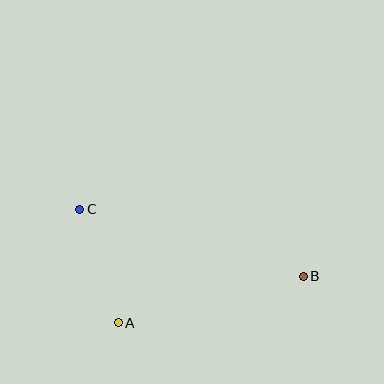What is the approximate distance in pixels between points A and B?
The distance between A and B is approximately 190 pixels.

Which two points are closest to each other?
Points A and C are closest to each other.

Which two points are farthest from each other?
Points B and C are farthest from each other.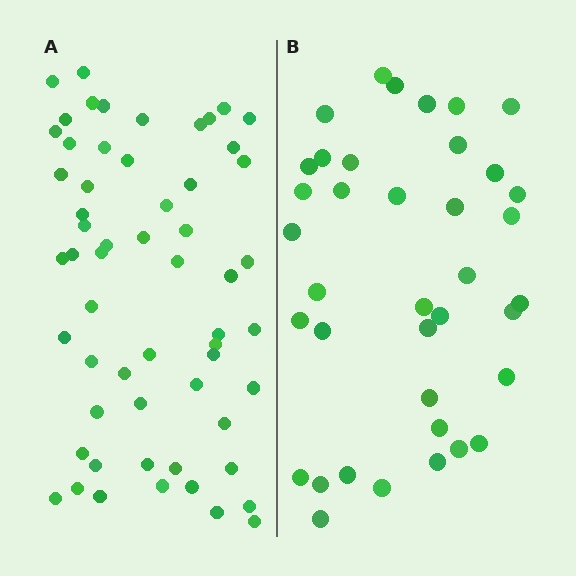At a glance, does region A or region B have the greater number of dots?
Region A (the left region) has more dots.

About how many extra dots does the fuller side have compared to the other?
Region A has approximately 20 more dots than region B.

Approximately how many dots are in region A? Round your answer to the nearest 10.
About 60 dots. (The exact count is 58, which rounds to 60.)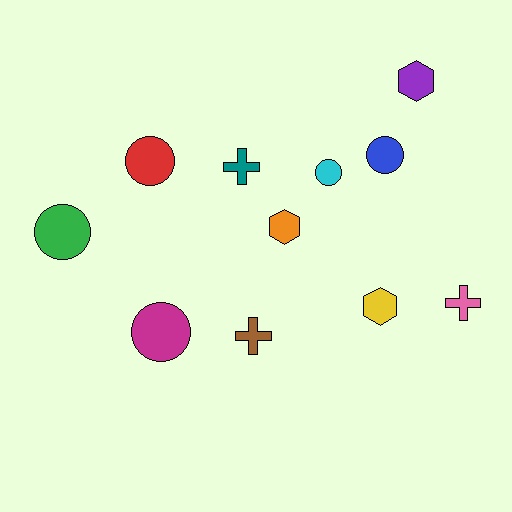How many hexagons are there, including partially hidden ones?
There are 3 hexagons.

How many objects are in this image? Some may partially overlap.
There are 11 objects.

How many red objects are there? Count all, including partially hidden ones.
There is 1 red object.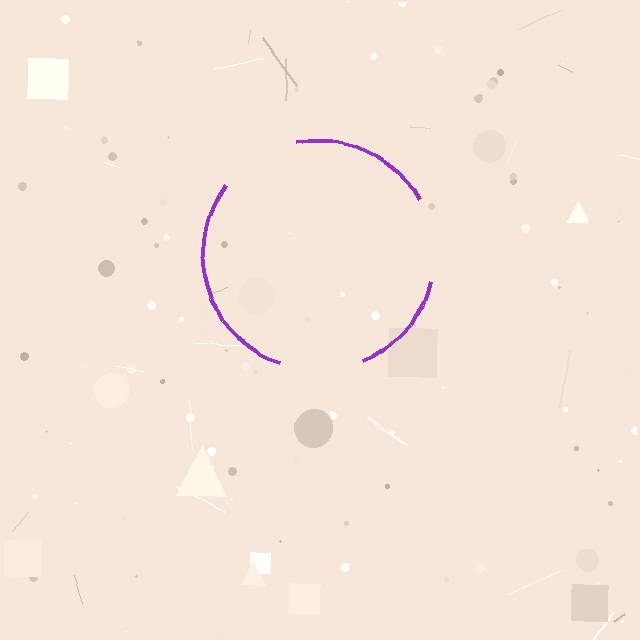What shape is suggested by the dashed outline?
The dashed outline suggests a circle.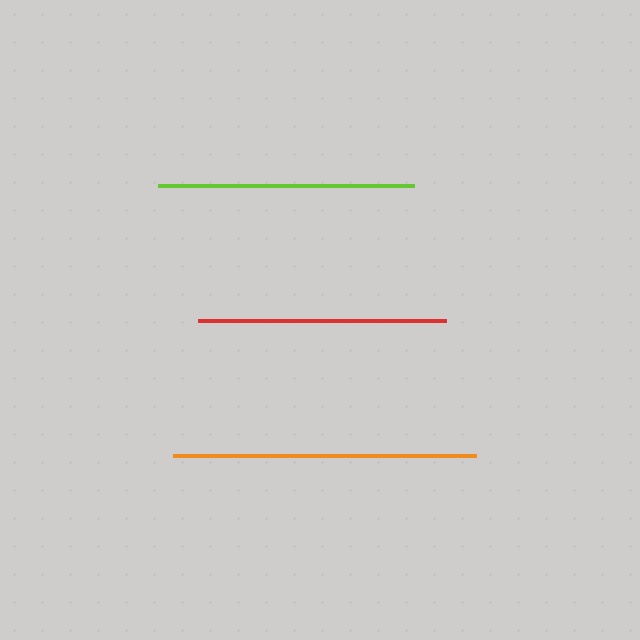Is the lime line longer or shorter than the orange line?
The orange line is longer than the lime line.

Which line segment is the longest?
The orange line is the longest at approximately 303 pixels.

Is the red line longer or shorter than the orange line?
The orange line is longer than the red line.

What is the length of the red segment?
The red segment is approximately 247 pixels long.